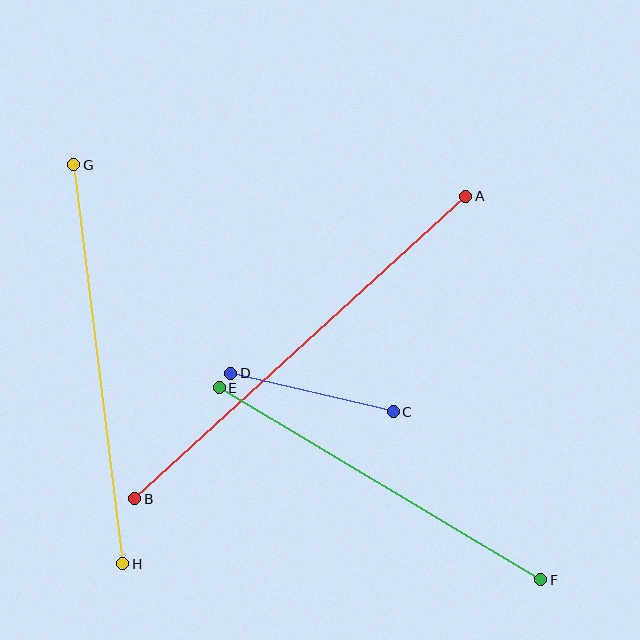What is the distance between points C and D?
The distance is approximately 167 pixels.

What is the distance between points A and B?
The distance is approximately 448 pixels.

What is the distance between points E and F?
The distance is approximately 375 pixels.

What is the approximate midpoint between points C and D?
The midpoint is at approximately (312, 393) pixels.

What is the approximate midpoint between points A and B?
The midpoint is at approximately (300, 347) pixels.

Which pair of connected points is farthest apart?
Points A and B are farthest apart.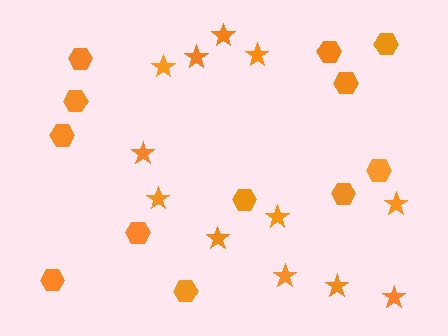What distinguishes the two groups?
There are 2 groups: one group of hexagons (12) and one group of stars (12).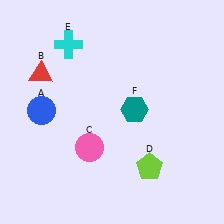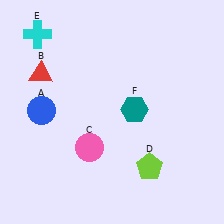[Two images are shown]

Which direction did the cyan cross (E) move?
The cyan cross (E) moved left.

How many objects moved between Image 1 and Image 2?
1 object moved between the two images.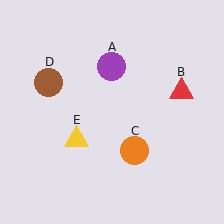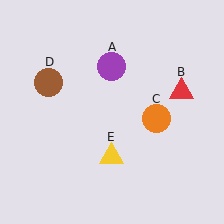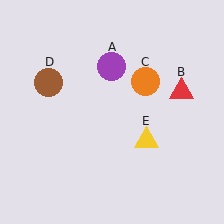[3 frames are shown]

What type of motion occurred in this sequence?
The orange circle (object C), yellow triangle (object E) rotated counterclockwise around the center of the scene.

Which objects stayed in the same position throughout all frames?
Purple circle (object A) and red triangle (object B) and brown circle (object D) remained stationary.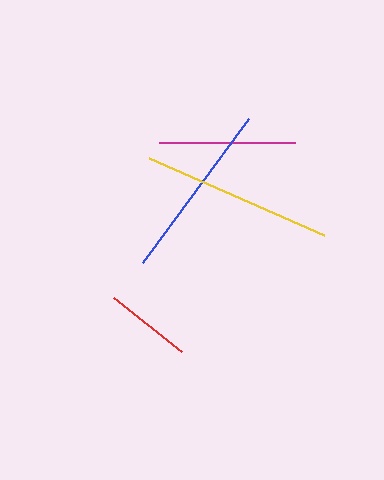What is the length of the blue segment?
The blue segment is approximately 179 pixels long.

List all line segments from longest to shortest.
From longest to shortest: yellow, blue, magenta, red.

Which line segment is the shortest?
The red line is the shortest at approximately 88 pixels.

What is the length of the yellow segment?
The yellow segment is approximately 192 pixels long.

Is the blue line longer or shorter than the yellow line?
The yellow line is longer than the blue line.